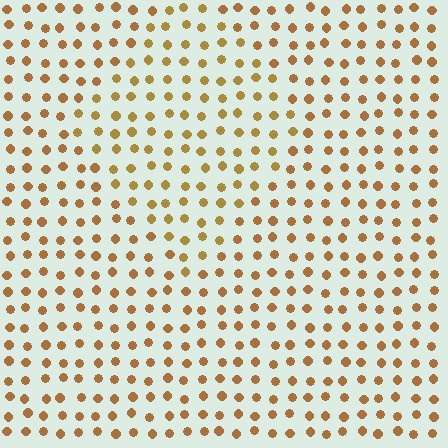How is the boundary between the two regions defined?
The boundary is defined purely by a slight shift in hue (about 15 degrees). Spacing, size, and orientation are identical on both sides.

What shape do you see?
I see a diamond.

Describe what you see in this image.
The image is filled with small brown elements in a uniform arrangement. A diamond-shaped region is visible where the elements are tinted to a slightly different hue, forming a subtle color boundary.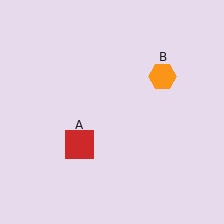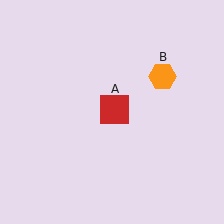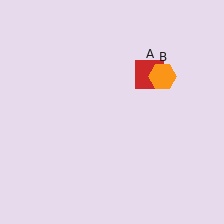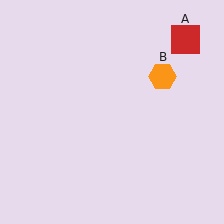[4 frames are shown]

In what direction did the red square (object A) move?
The red square (object A) moved up and to the right.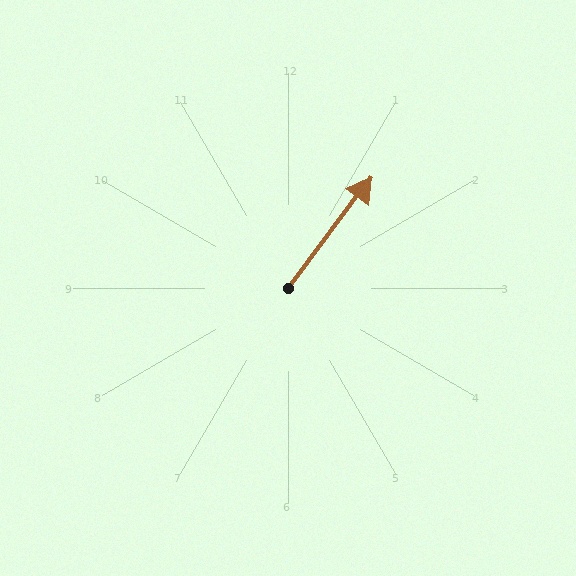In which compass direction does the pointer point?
Northeast.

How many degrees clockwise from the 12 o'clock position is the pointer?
Approximately 37 degrees.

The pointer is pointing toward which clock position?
Roughly 1 o'clock.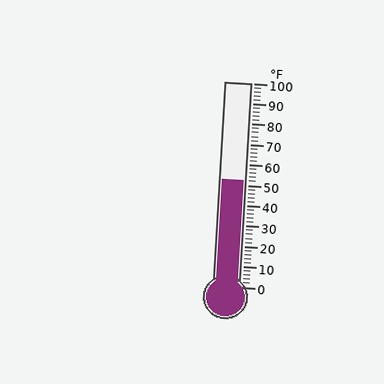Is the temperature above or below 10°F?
The temperature is above 10°F.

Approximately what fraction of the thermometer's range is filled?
The thermometer is filled to approximately 50% of its range.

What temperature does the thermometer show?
The thermometer shows approximately 52°F.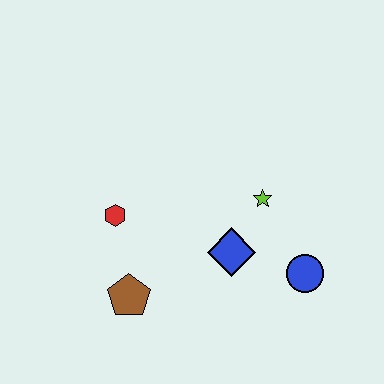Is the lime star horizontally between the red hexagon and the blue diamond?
No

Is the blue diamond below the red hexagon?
Yes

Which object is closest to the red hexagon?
The brown pentagon is closest to the red hexagon.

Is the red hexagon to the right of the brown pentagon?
No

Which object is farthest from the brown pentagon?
The blue circle is farthest from the brown pentagon.